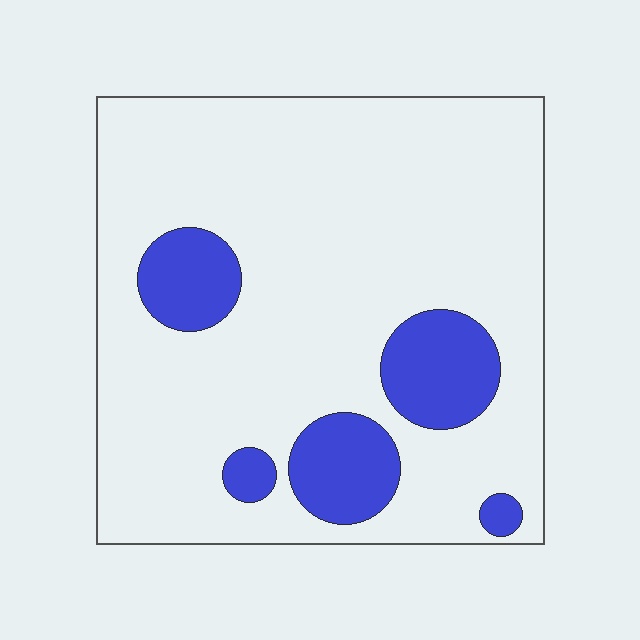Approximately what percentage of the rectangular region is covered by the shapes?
Approximately 15%.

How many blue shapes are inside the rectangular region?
5.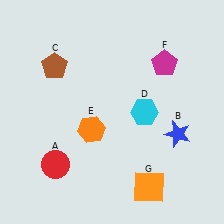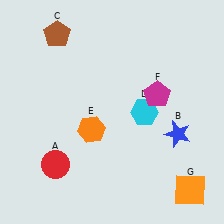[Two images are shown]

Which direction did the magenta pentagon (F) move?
The magenta pentagon (F) moved down.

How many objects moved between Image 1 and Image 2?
3 objects moved between the two images.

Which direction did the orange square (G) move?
The orange square (G) moved right.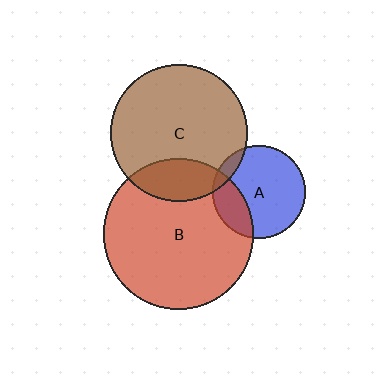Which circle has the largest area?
Circle B (red).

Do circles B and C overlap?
Yes.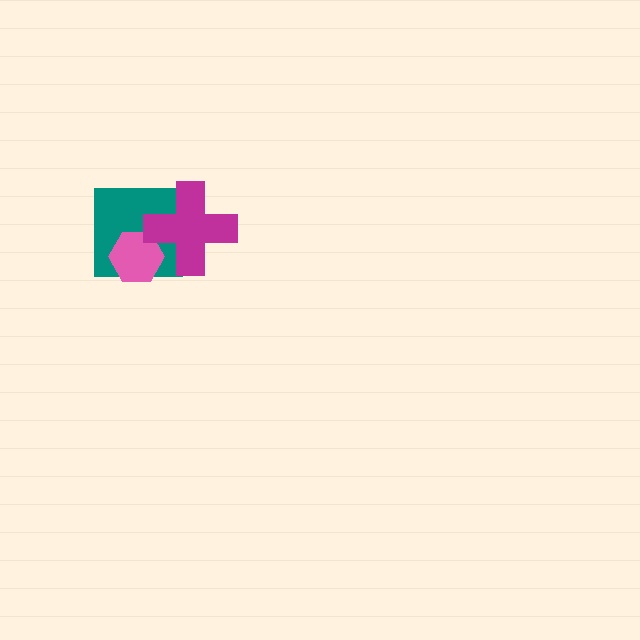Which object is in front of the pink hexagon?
The magenta cross is in front of the pink hexagon.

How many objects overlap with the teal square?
2 objects overlap with the teal square.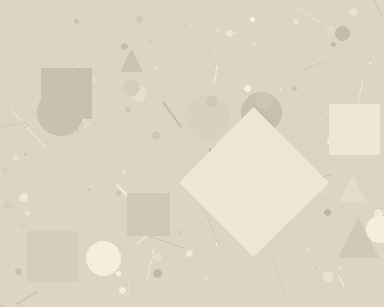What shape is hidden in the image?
A diamond is hidden in the image.